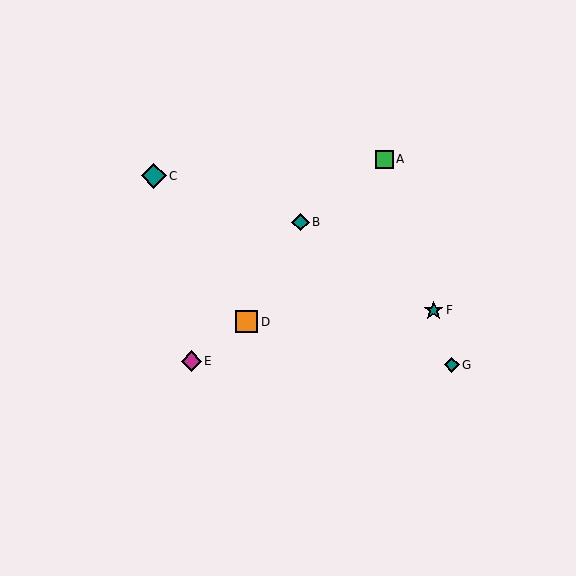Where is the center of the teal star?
The center of the teal star is at (434, 310).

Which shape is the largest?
The teal diamond (labeled C) is the largest.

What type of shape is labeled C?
Shape C is a teal diamond.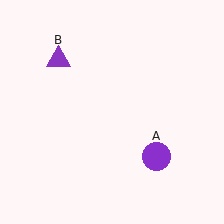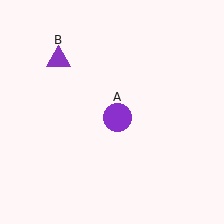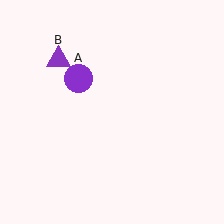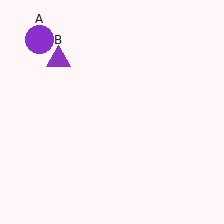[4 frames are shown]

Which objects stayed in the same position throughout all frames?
Purple triangle (object B) remained stationary.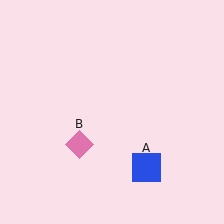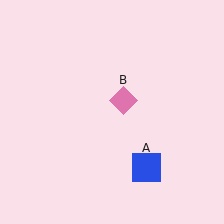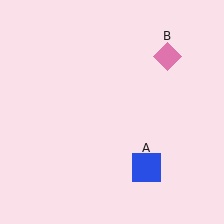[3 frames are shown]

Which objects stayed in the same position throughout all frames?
Blue square (object A) remained stationary.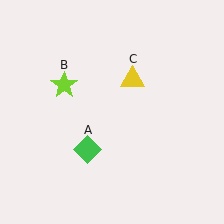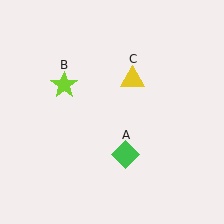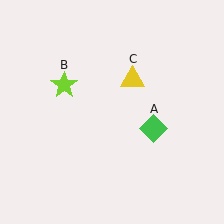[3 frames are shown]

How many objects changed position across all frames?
1 object changed position: green diamond (object A).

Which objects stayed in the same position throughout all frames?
Lime star (object B) and yellow triangle (object C) remained stationary.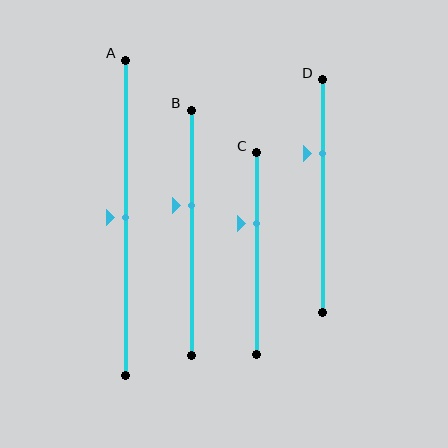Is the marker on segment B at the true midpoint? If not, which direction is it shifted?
No, the marker on segment B is shifted upward by about 11% of the segment length.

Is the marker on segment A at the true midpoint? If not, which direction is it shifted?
Yes, the marker on segment A is at the true midpoint.